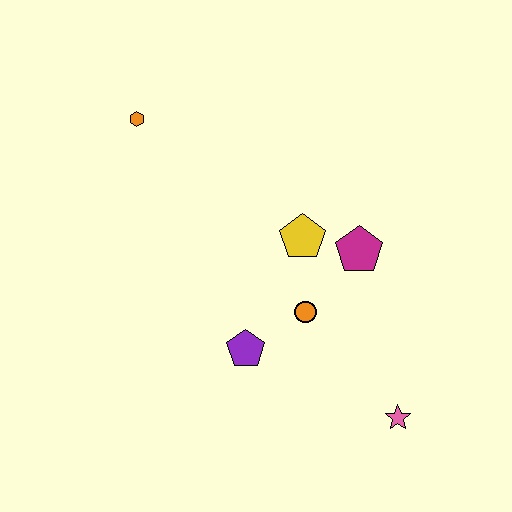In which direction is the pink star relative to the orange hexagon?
The pink star is below the orange hexagon.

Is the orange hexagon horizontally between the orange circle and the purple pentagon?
No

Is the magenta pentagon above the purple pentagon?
Yes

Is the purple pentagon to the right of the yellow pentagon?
No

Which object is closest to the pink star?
The orange circle is closest to the pink star.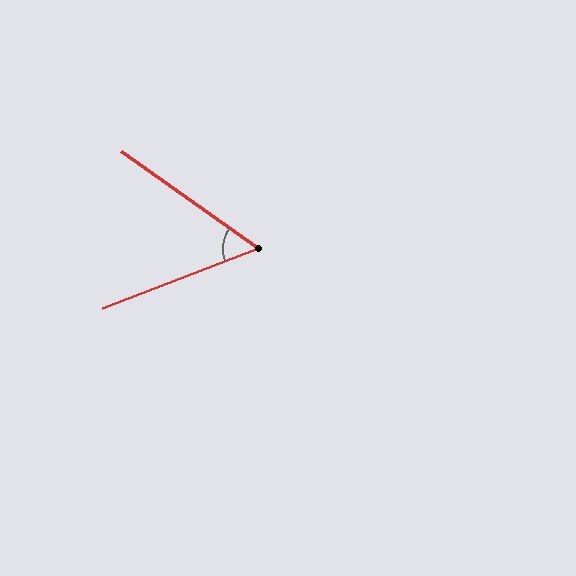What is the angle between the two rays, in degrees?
Approximately 56 degrees.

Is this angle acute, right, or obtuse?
It is acute.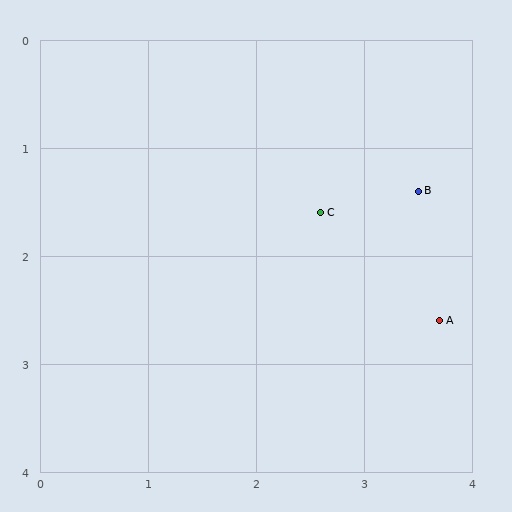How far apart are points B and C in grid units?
Points B and C are about 0.9 grid units apart.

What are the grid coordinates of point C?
Point C is at approximately (2.6, 1.6).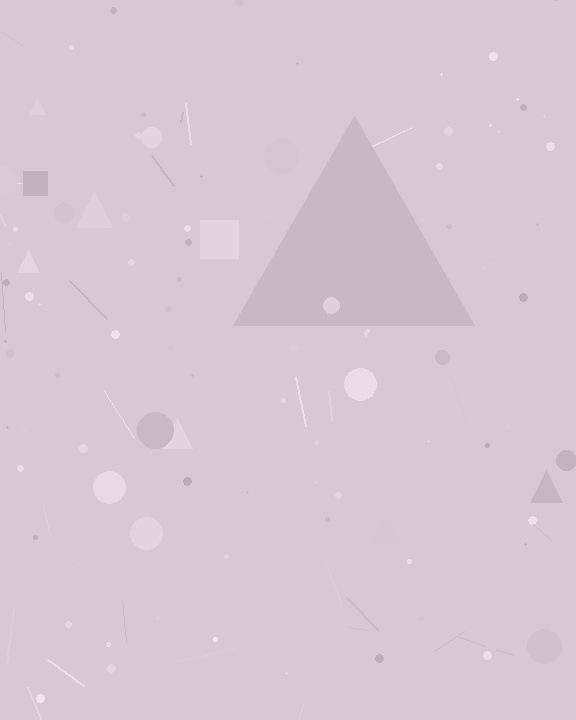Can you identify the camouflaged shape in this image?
The camouflaged shape is a triangle.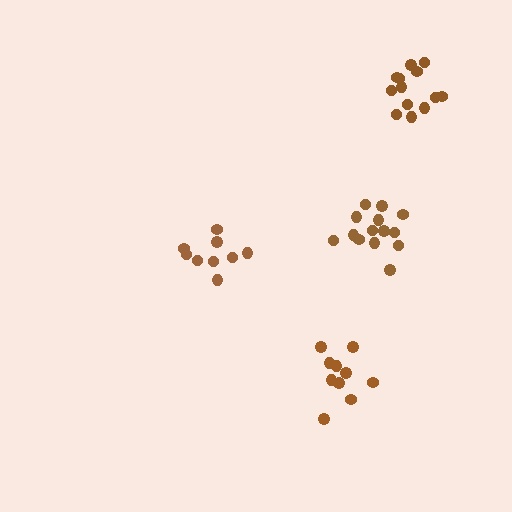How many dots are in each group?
Group 1: 14 dots, Group 2: 9 dots, Group 3: 13 dots, Group 4: 10 dots (46 total).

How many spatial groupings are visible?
There are 4 spatial groupings.